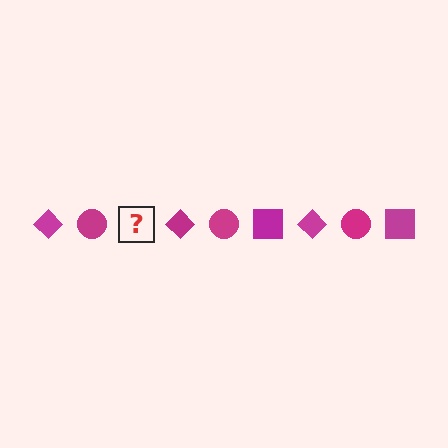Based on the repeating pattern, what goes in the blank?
The blank should be a magenta square.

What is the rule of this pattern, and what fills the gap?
The rule is that the pattern cycles through diamond, circle, square shapes in magenta. The gap should be filled with a magenta square.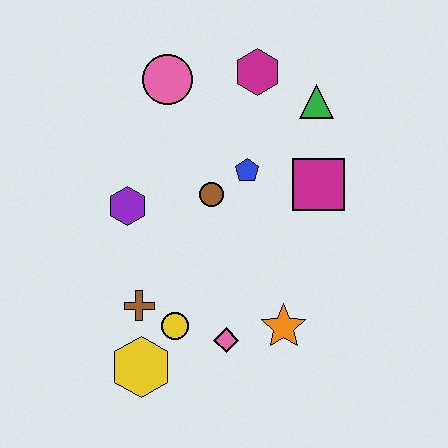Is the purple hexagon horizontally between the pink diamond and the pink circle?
No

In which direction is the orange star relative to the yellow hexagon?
The orange star is to the right of the yellow hexagon.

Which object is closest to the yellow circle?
The brown cross is closest to the yellow circle.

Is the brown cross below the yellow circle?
No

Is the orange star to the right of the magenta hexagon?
Yes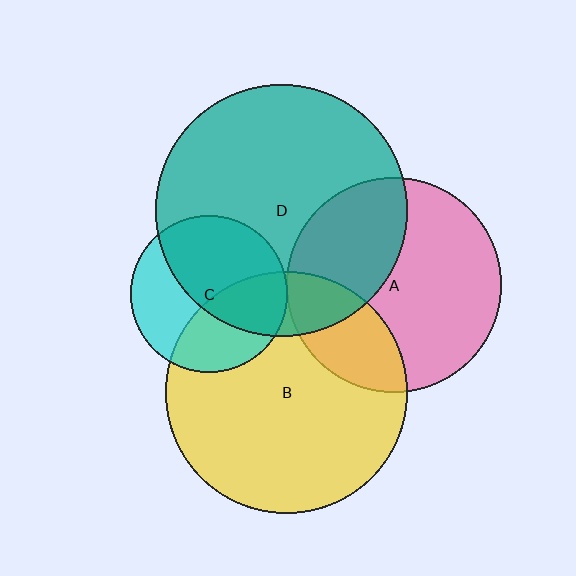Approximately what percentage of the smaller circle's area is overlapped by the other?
Approximately 25%.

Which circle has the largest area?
Circle D (teal).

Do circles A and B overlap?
Yes.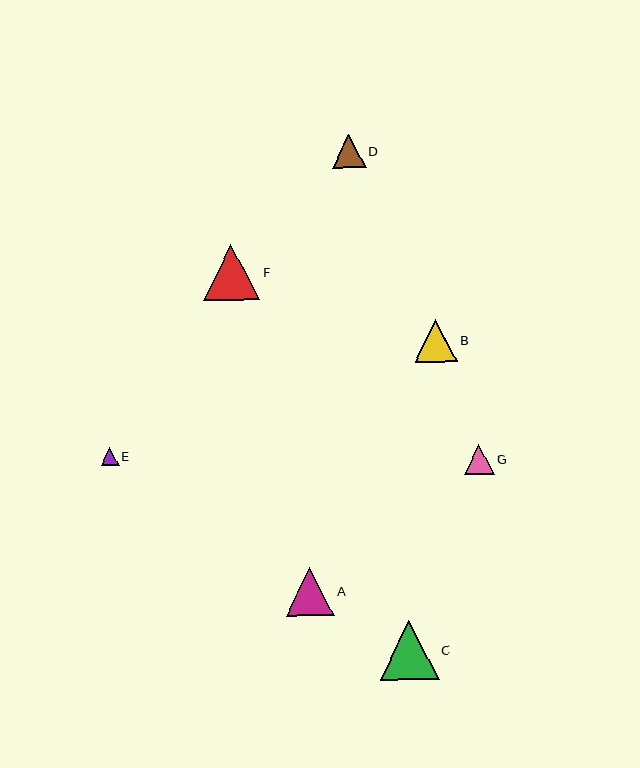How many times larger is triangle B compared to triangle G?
Triangle B is approximately 1.4 times the size of triangle G.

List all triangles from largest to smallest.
From largest to smallest: C, F, A, B, D, G, E.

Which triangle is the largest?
Triangle C is the largest with a size of approximately 59 pixels.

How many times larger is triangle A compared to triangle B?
Triangle A is approximately 1.1 times the size of triangle B.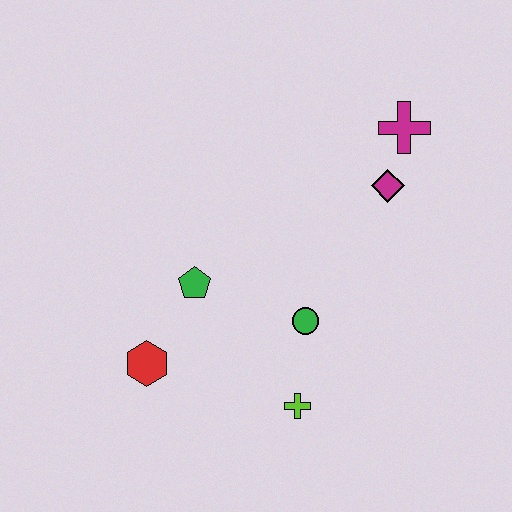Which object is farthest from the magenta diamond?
The red hexagon is farthest from the magenta diamond.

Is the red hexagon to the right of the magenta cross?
No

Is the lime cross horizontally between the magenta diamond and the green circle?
No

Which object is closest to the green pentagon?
The red hexagon is closest to the green pentagon.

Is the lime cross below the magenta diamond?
Yes